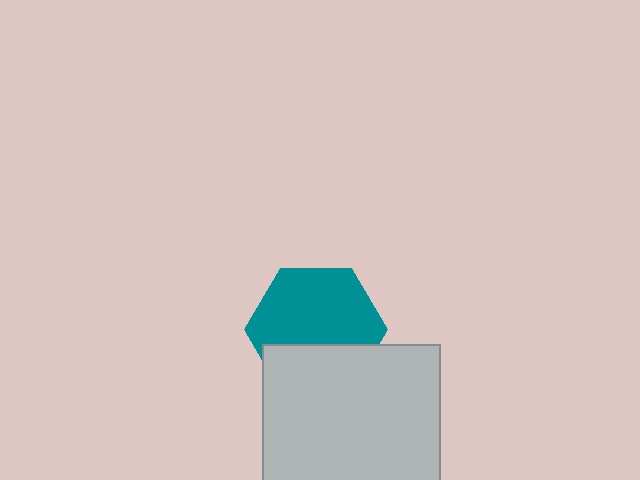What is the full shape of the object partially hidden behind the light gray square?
The partially hidden object is a teal hexagon.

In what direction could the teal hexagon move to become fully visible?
The teal hexagon could move up. That would shift it out from behind the light gray square entirely.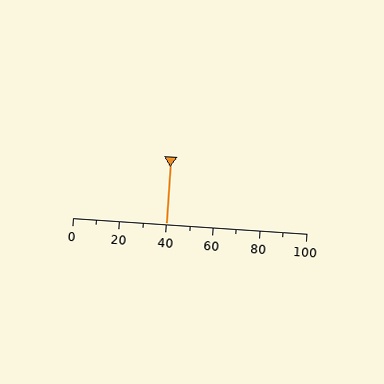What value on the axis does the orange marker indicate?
The marker indicates approximately 40.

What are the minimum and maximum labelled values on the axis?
The axis runs from 0 to 100.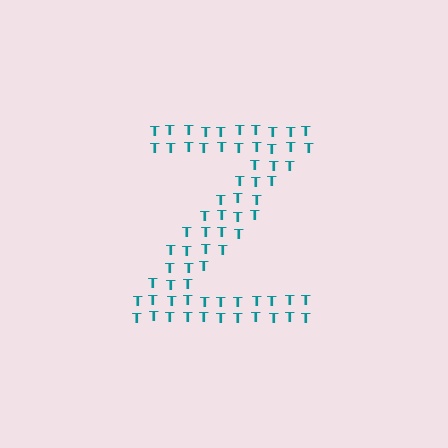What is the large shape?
The large shape is the letter Z.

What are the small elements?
The small elements are letter T's.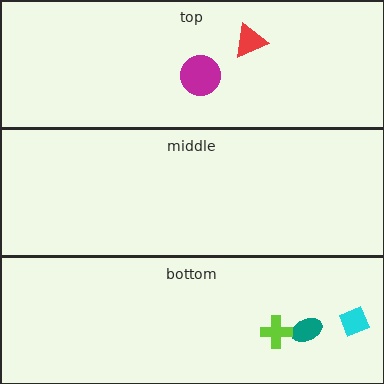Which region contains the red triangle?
The top region.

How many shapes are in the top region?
2.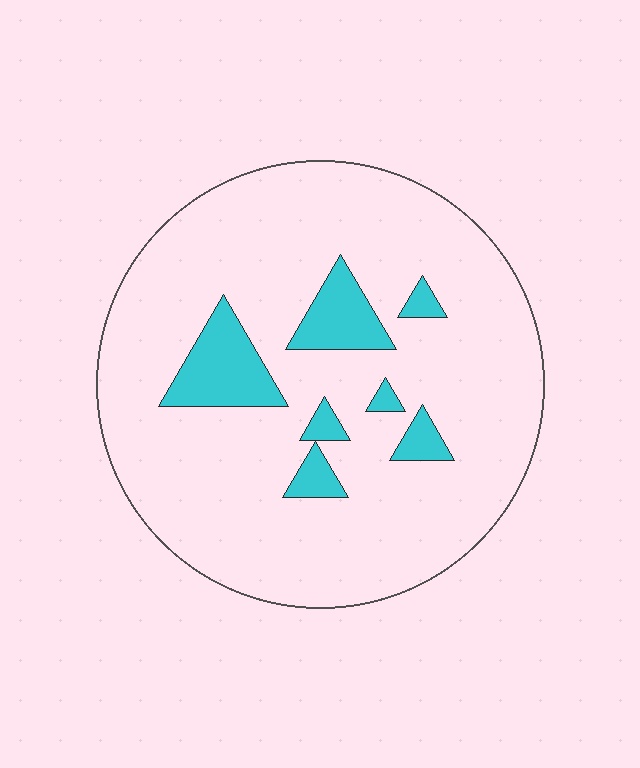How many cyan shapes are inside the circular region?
7.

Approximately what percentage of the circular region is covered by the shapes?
Approximately 10%.